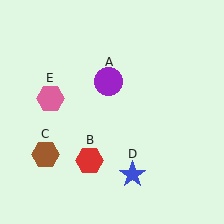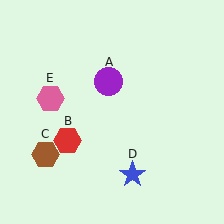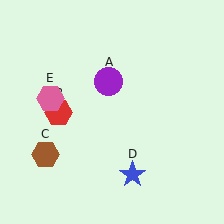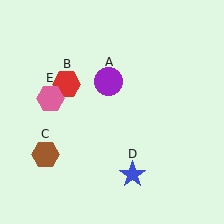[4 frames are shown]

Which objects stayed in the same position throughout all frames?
Purple circle (object A) and brown hexagon (object C) and blue star (object D) and pink hexagon (object E) remained stationary.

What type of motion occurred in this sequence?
The red hexagon (object B) rotated clockwise around the center of the scene.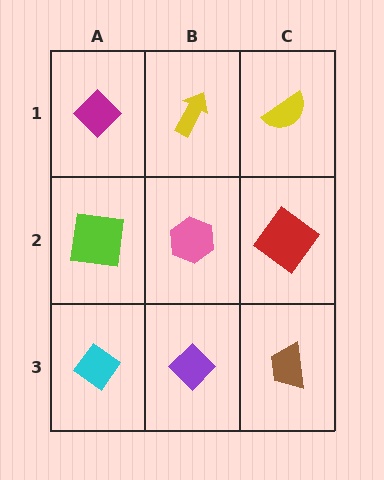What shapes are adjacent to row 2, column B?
A yellow arrow (row 1, column B), a purple diamond (row 3, column B), a lime square (row 2, column A), a red diamond (row 2, column C).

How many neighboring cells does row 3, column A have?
2.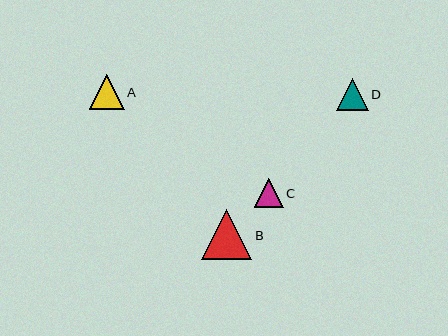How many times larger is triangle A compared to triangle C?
Triangle A is approximately 1.2 times the size of triangle C.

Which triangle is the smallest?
Triangle C is the smallest with a size of approximately 29 pixels.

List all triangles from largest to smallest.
From largest to smallest: B, A, D, C.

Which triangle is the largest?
Triangle B is the largest with a size of approximately 50 pixels.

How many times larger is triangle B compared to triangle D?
Triangle B is approximately 1.6 times the size of triangle D.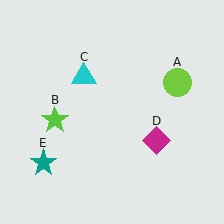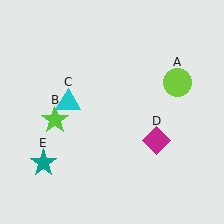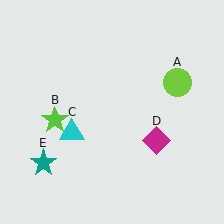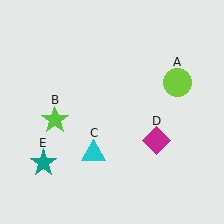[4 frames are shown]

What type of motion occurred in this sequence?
The cyan triangle (object C) rotated counterclockwise around the center of the scene.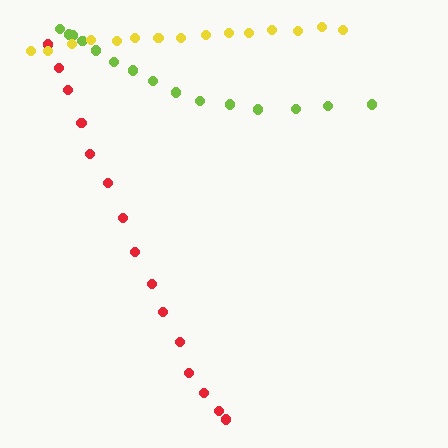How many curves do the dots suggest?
There are 3 distinct paths.